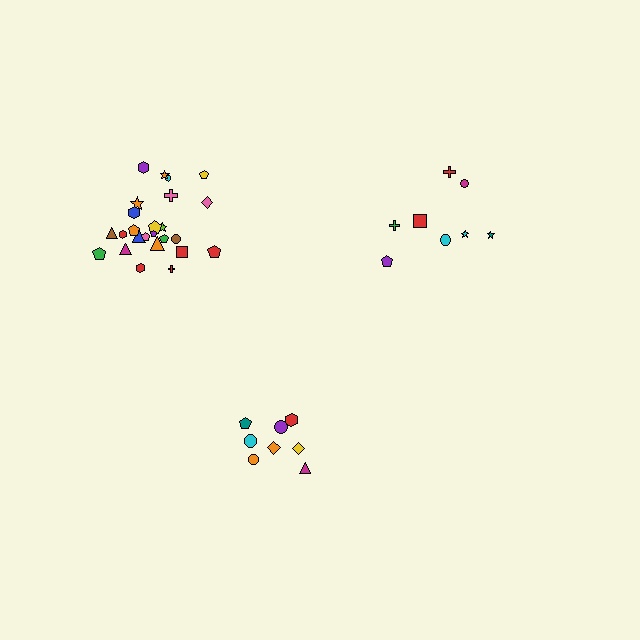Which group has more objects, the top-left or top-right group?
The top-left group.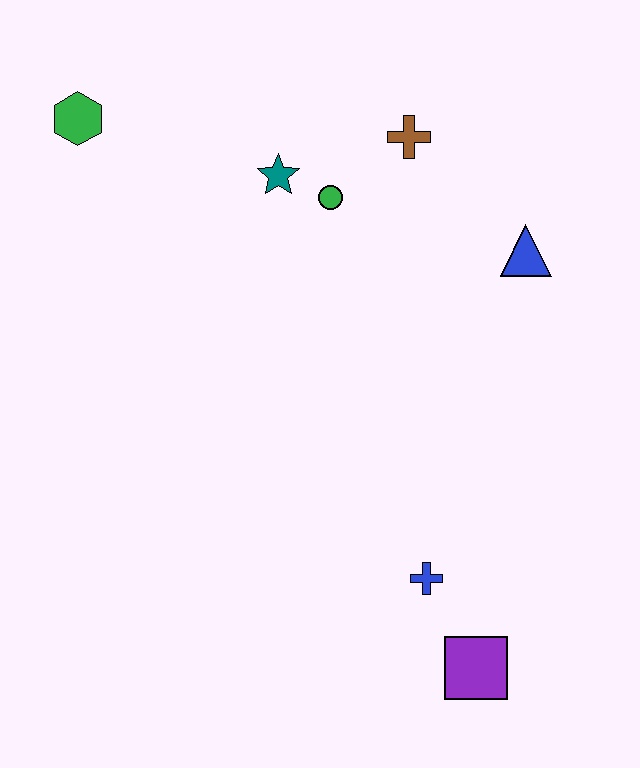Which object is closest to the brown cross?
The green circle is closest to the brown cross.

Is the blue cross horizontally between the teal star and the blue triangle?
Yes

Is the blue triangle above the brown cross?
No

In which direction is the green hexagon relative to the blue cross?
The green hexagon is above the blue cross.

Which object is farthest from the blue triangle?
The green hexagon is farthest from the blue triangle.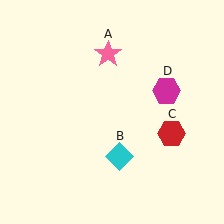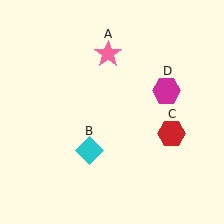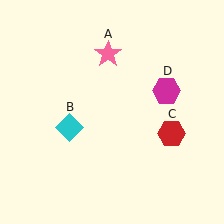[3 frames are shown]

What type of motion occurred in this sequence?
The cyan diamond (object B) rotated clockwise around the center of the scene.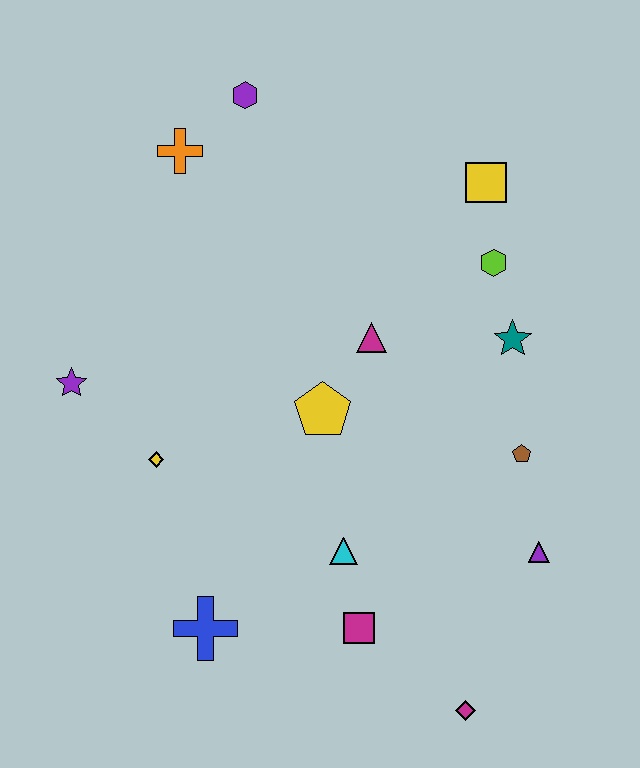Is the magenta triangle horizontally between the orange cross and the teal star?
Yes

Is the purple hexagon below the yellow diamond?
No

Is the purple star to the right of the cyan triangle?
No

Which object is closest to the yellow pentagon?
The magenta triangle is closest to the yellow pentagon.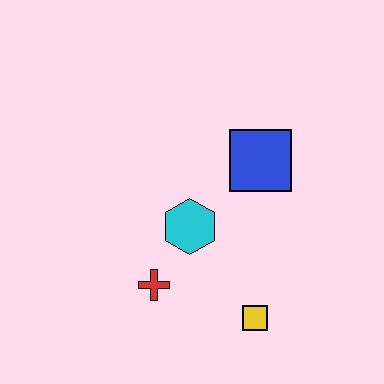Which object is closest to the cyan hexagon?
The red cross is closest to the cyan hexagon.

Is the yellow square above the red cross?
No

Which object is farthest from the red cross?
The blue square is farthest from the red cross.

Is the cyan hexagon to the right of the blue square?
No